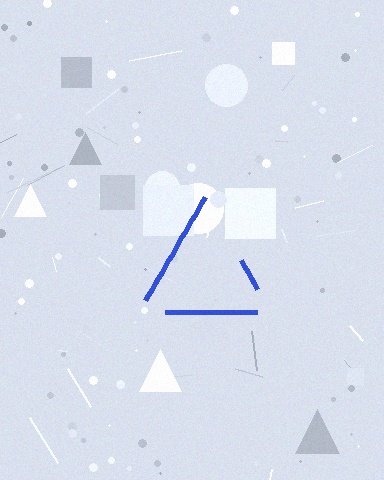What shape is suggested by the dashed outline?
The dashed outline suggests a triangle.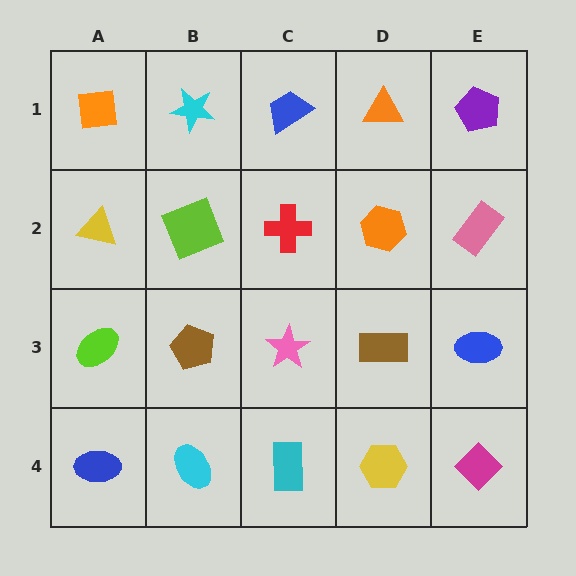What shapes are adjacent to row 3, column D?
An orange hexagon (row 2, column D), a yellow hexagon (row 4, column D), a pink star (row 3, column C), a blue ellipse (row 3, column E).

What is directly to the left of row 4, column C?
A cyan ellipse.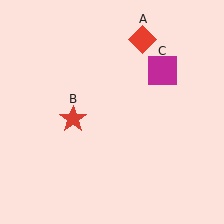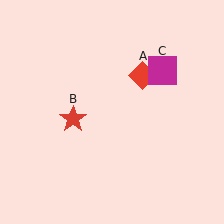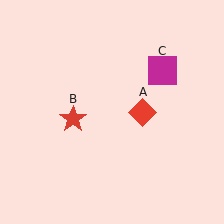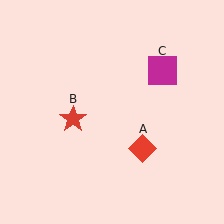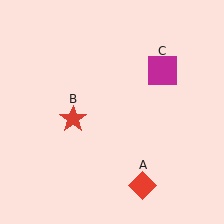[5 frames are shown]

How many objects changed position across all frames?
1 object changed position: red diamond (object A).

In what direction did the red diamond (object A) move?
The red diamond (object A) moved down.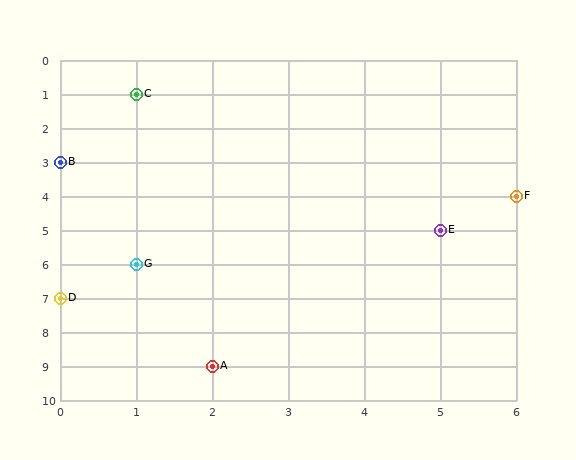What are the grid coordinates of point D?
Point D is at grid coordinates (0, 7).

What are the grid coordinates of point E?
Point E is at grid coordinates (5, 5).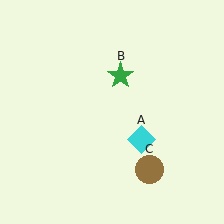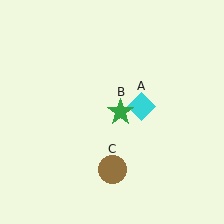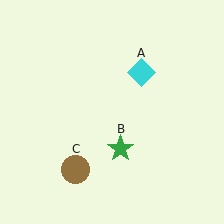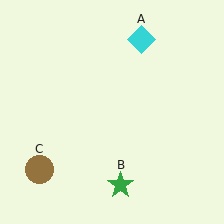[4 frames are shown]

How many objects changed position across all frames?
3 objects changed position: cyan diamond (object A), green star (object B), brown circle (object C).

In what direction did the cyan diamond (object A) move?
The cyan diamond (object A) moved up.